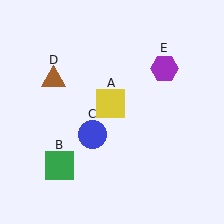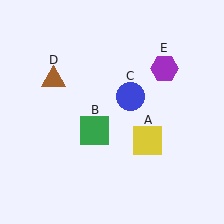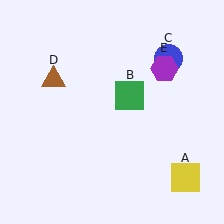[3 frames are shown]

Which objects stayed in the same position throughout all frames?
Brown triangle (object D) and purple hexagon (object E) remained stationary.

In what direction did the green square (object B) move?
The green square (object B) moved up and to the right.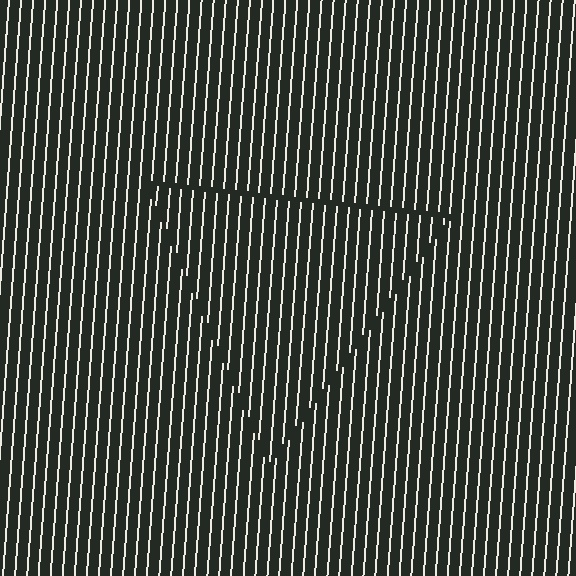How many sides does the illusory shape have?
3 sides — the line-ends trace a triangle.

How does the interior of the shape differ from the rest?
The interior of the shape contains the same grating, shifted by half a period — the contour is defined by the phase discontinuity where line-ends from the inner and outer gratings abut.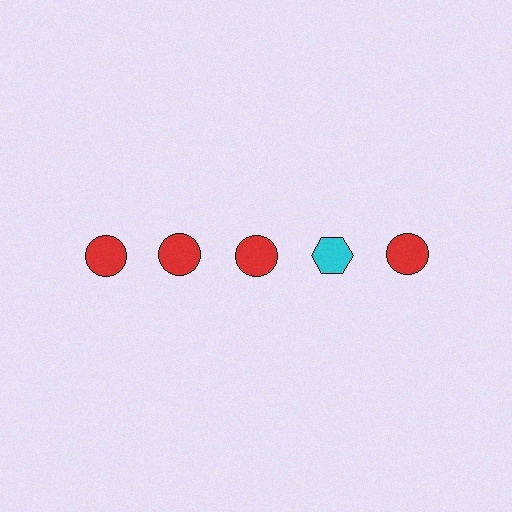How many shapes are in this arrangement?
There are 5 shapes arranged in a grid pattern.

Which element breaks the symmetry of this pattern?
The cyan hexagon in the top row, second from right column breaks the symmetry. All other shapes are red circles.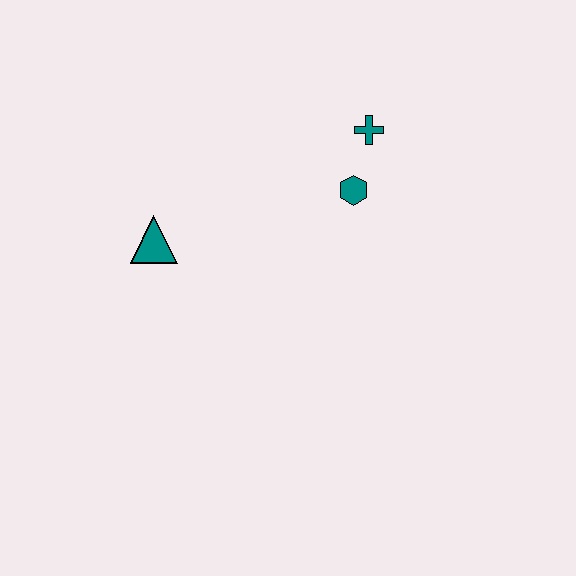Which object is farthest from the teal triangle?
The teal cross is farthest from the teal triangle.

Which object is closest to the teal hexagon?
The teal cross is closest to the teal hexagon.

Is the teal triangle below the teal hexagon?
Yes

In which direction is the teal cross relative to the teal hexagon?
The teal cross is above the teal hexagon.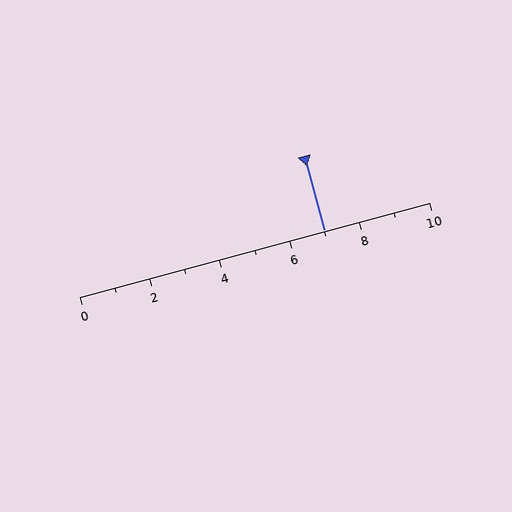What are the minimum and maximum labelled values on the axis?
The axis runs from 0 to 10.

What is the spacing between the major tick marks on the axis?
The major ticks are spaced 2 apart.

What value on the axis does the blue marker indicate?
The marker indicates approximately 7.